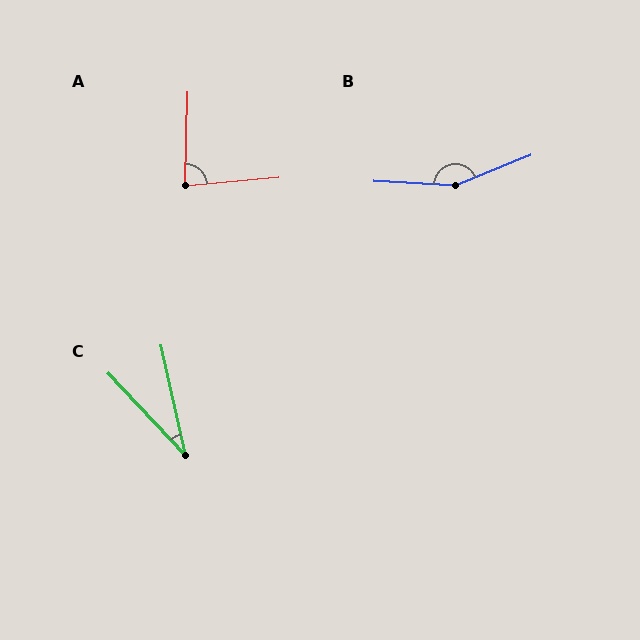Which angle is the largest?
B, at approximately 154 degrees.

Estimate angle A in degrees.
Approximately 84 degrees.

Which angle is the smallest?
C, at approximately 31 degrees.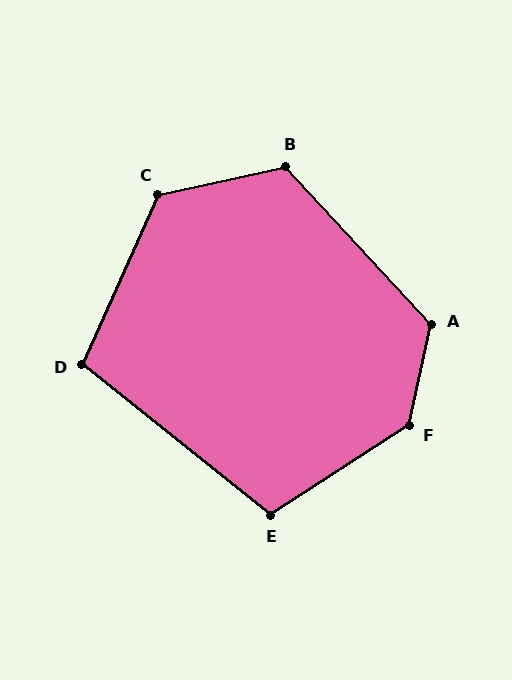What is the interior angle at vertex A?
Approximately 125 degrees (obtuse).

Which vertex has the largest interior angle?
F, at approximately 135 degrees.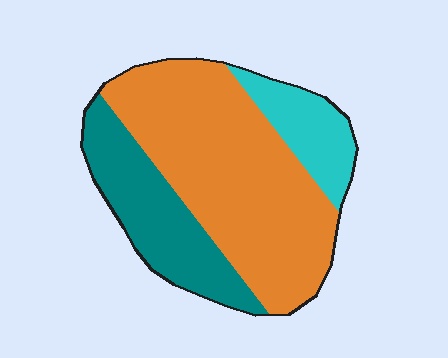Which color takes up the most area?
Orange, at roughly 60%.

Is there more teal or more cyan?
Teal.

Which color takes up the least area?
Cyan, at roughly 15%.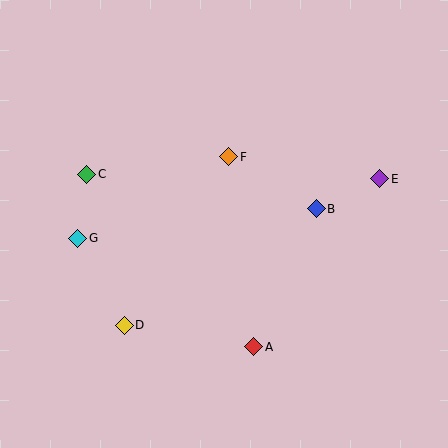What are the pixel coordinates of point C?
Point C is at (87, 174).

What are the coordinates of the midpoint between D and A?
The midpoint between D and A is at (189, 336).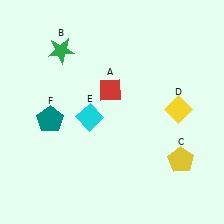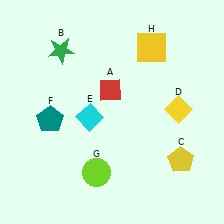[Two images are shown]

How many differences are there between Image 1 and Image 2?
There are 2 differences between the two images.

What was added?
A lime circle (G), a yellow square (H) were added in Image 2.